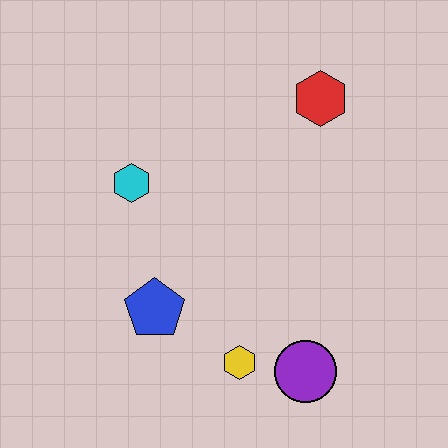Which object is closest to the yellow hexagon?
The purple circle is closest to the yellow hexagon.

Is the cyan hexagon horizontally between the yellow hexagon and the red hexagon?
No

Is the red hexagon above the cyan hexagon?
Yes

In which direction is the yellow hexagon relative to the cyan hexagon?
The yellow hexagon is below the cyan hexagon.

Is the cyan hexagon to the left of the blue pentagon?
Yes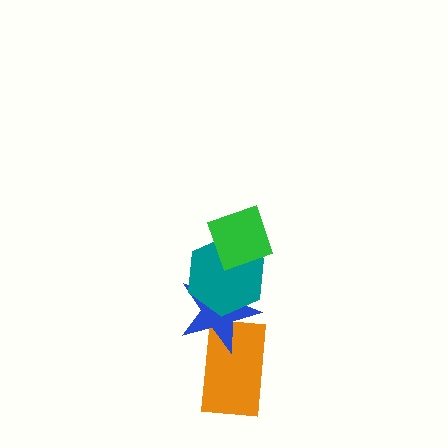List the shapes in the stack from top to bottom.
From top to bottom: the green diamond, the teal hexagon, the blue star, the orange rectangle.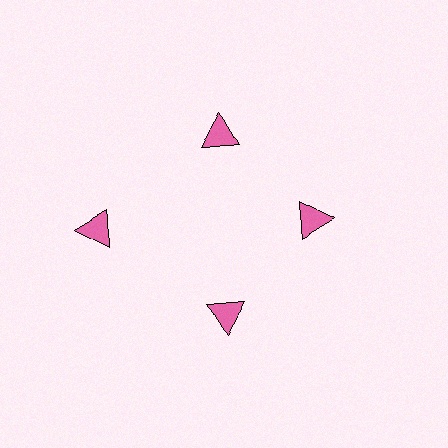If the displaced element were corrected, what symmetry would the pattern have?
It would have 4-fold rotational symmetry — the pattern would map onto itself every 90 degrees.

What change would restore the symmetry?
The symmetry would be restored by moving it inward, back onto the ring so that all 4 triangles sit at equal angles and equal distance from the center.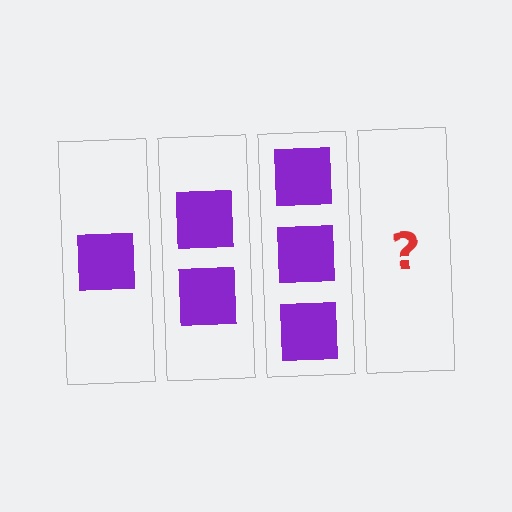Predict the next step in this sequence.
The next step is 4 squares.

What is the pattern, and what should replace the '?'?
The pattern is that each step adds one more square. The '?' should be 4 squares.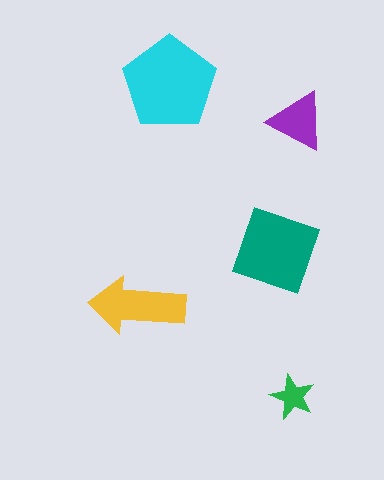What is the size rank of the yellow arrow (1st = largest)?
3rd.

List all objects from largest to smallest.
The cyan pentagon, the teal diamond, the yellow arrow, the purple triangle, the green star.